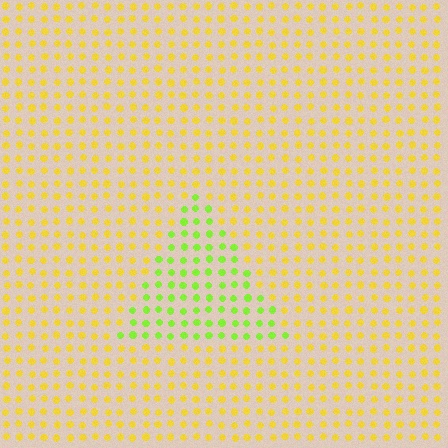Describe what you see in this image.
The image is filled with small yellow elements in a uniform arrangement. A triangle-shaped region is visible where the elements are tinted to a slightly different hue, forming a subtle color boundary.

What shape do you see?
I see a triangle.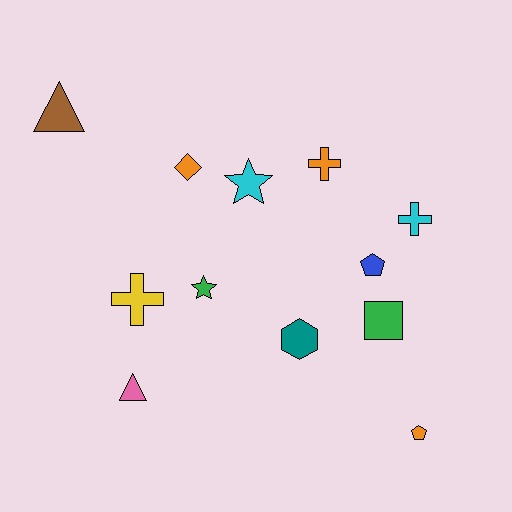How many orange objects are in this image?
There are 3 orange objects.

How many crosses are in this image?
There are 3 crosses.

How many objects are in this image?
There are 12 objects.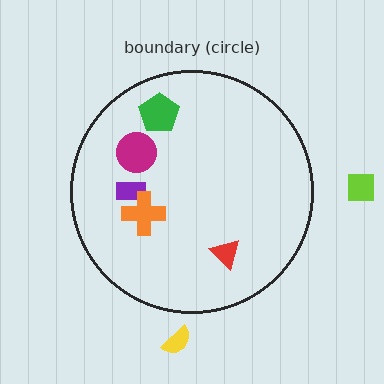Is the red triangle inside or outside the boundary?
Inside.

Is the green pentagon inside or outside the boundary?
Inside.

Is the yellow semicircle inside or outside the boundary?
Outside.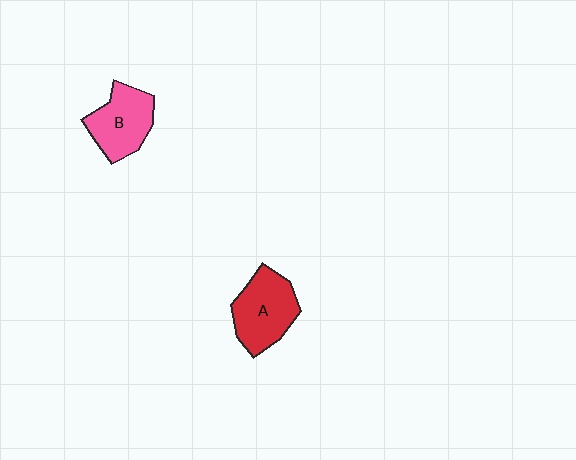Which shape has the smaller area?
Shape B (pink).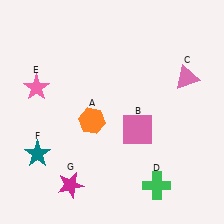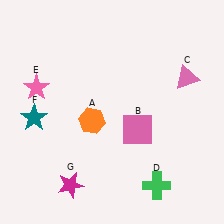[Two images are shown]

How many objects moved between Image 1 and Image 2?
1 object moved between the two images.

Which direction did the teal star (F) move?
The teal star (F) moved up.